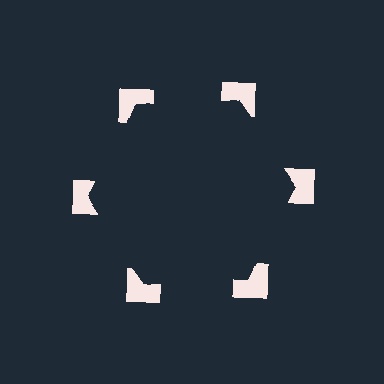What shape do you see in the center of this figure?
An illusory hexagon — its edges are inferred from the aligned wedge cuts in the notched squares, not physically drawn.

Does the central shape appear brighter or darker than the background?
It typically appears slightly darker than the background, even though no actual brightness change is drawn.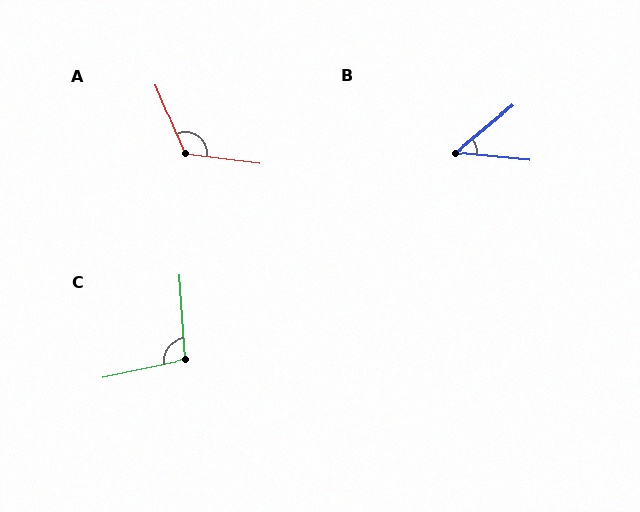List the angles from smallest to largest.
B (45°), C (98°), A (120°).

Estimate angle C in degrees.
Approximately 98 degrees.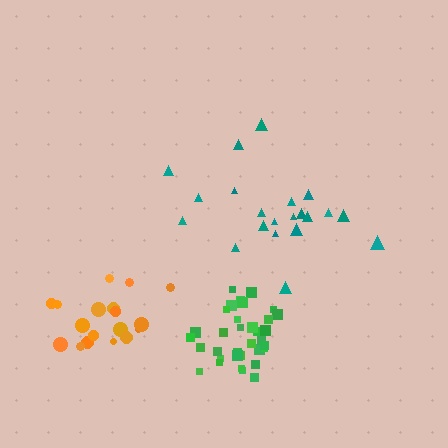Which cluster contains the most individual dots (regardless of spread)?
Green (34).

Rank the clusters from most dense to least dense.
green, orange, teal.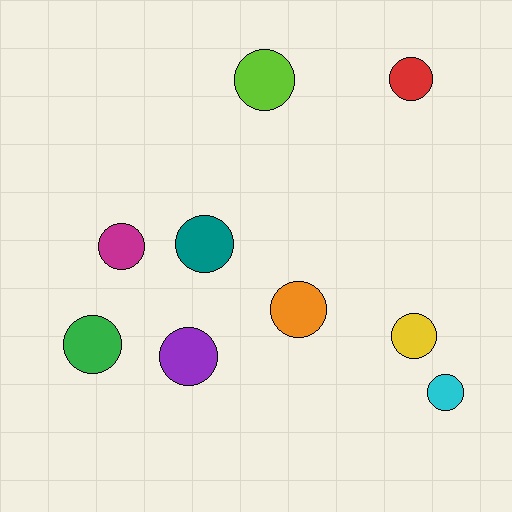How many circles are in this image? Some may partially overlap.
There are 9 circles.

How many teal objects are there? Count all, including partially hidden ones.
There is 1 teal object.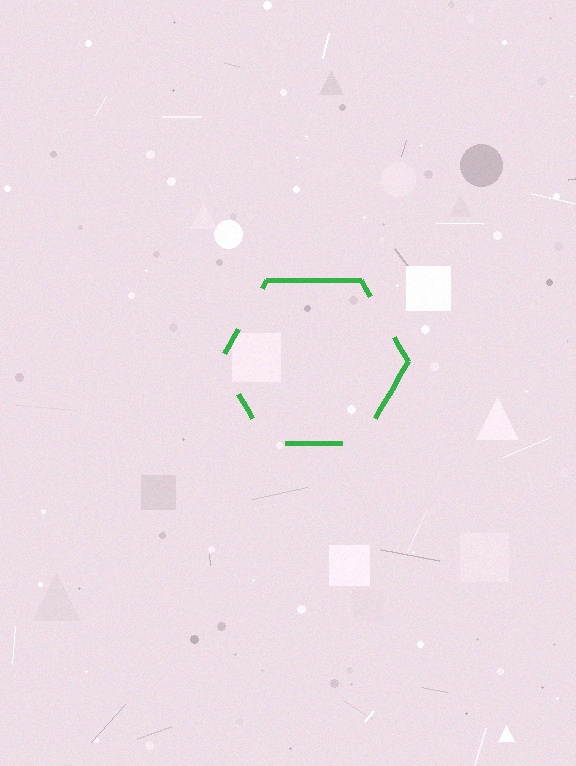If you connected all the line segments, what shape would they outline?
They would outline a hexagon.